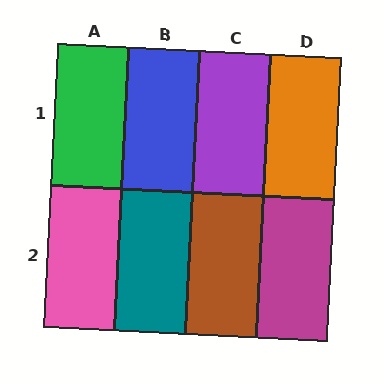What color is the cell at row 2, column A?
Pink.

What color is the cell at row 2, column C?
Brown.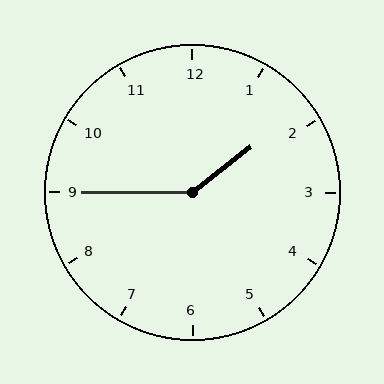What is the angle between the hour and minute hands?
Approximately 142 degrees.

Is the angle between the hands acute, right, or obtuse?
It is obtuse.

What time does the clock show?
1:45.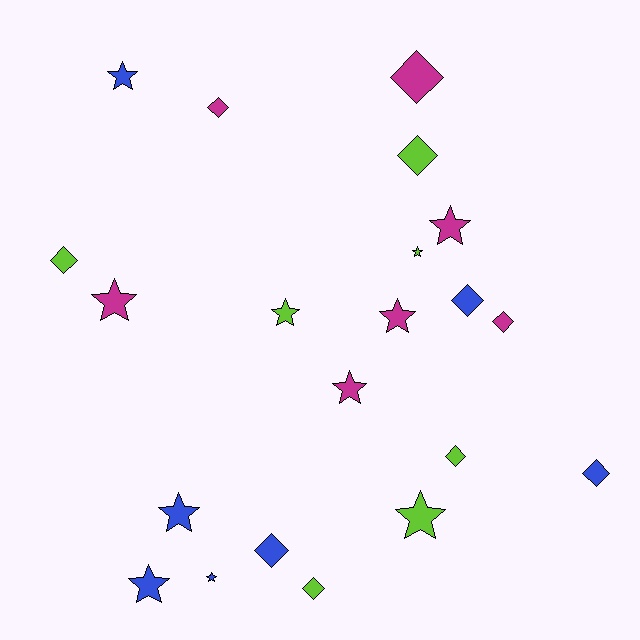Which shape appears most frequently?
Star, with 11 objects.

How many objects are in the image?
There are 21 objects.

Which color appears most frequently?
Magenta, with 7 objects.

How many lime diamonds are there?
There are 4 lime diamonds.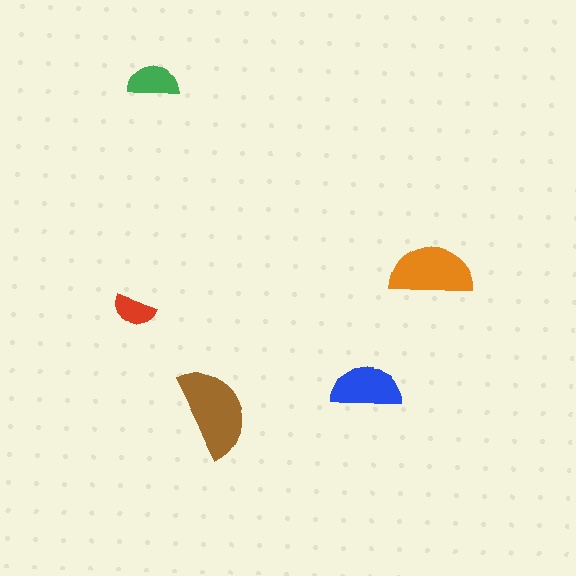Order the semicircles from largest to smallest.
the brown one, the orange one, the blue one, the green one, the red one.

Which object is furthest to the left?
The red semicircle is leftmost.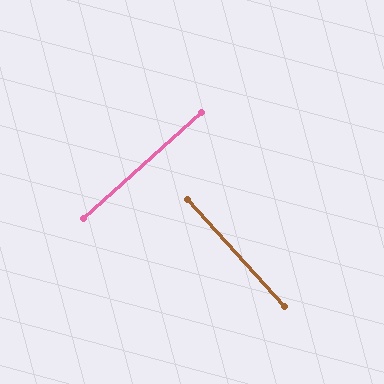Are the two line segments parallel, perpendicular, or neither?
Perpendicular — they meet at approximately 90°.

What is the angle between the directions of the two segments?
Approximately 90 degrees.